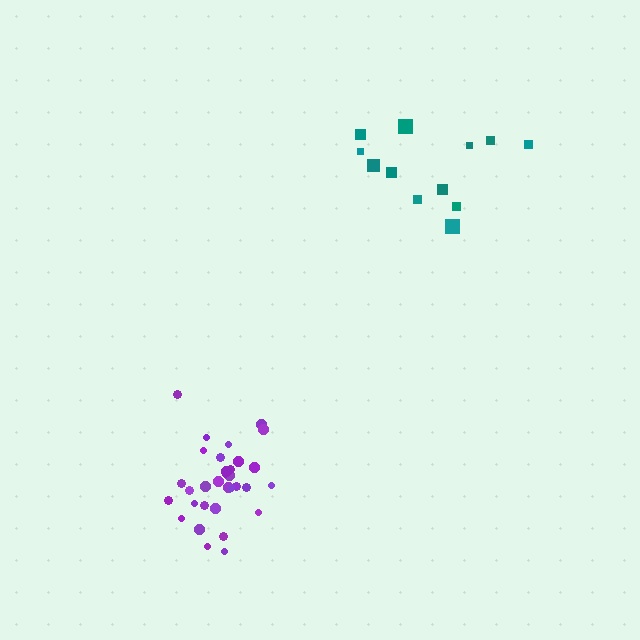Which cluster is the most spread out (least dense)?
Teal.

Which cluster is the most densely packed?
Purple.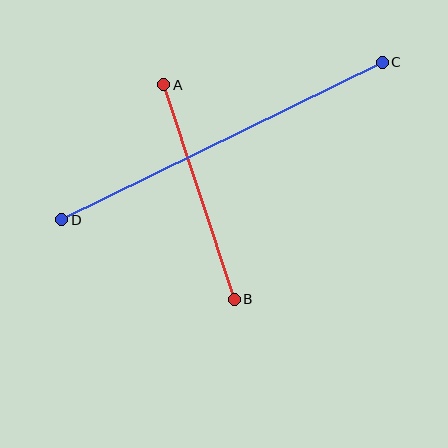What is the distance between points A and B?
The distance is approximately 226 pixels.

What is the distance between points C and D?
The distance is approximately 357 pixels.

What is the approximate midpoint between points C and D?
The midpoint is at approximately (222, 141) pixels.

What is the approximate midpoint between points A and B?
The midpoint is at approximately (199, 192) pixels.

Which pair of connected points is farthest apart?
Points C and D are farthest apart.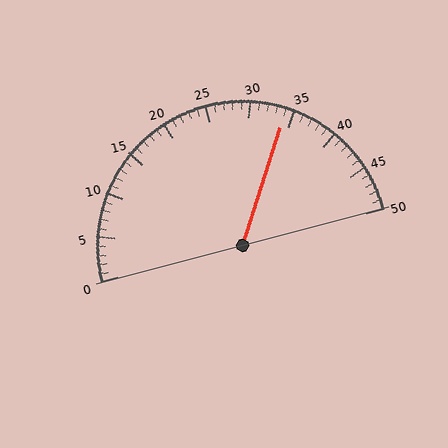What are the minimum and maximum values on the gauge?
The gauge ranges from 0 to 50.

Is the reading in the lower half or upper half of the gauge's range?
The reading is in the upper half of the range (0 to 50).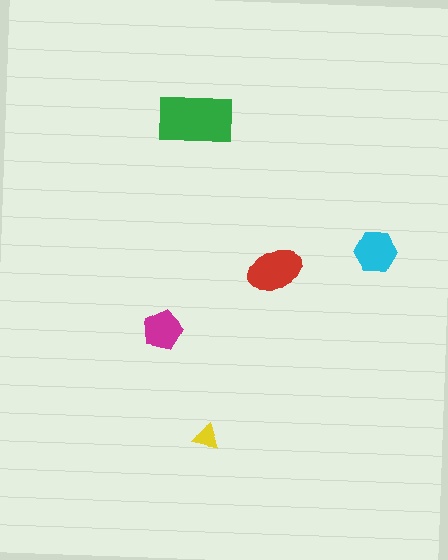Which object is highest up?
The green rectangle is topmost.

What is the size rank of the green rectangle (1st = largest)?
1st.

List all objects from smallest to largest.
The yellow triangle, the magenta pentagon, the cyan hexagon, the red ellipse, the green rectangle.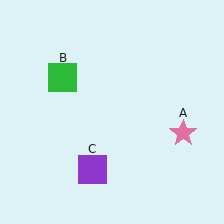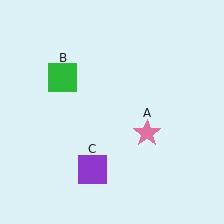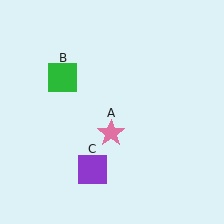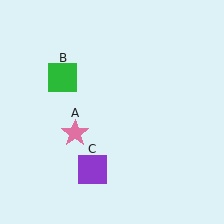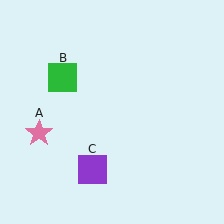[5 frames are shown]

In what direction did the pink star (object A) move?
The pink star (object A) moved left.